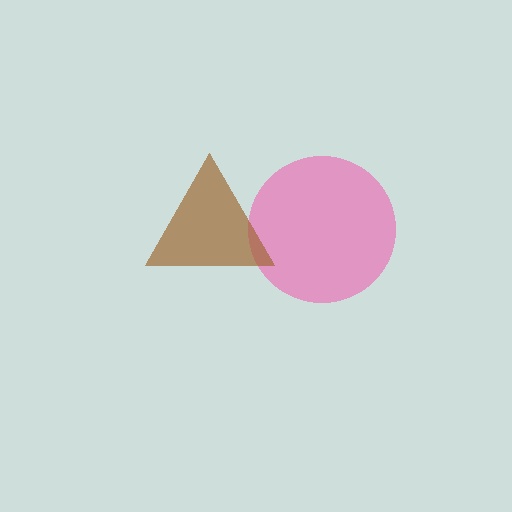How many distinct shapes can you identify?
There are 2 distinct shapes: a pink circle, a brown triangle.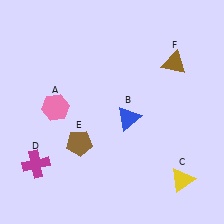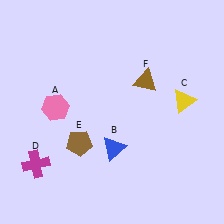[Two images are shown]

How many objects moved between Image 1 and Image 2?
3 objects moved between the two images.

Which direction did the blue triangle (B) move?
The blue triangle (B) moved down.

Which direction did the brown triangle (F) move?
The brown triangle (F) moved left.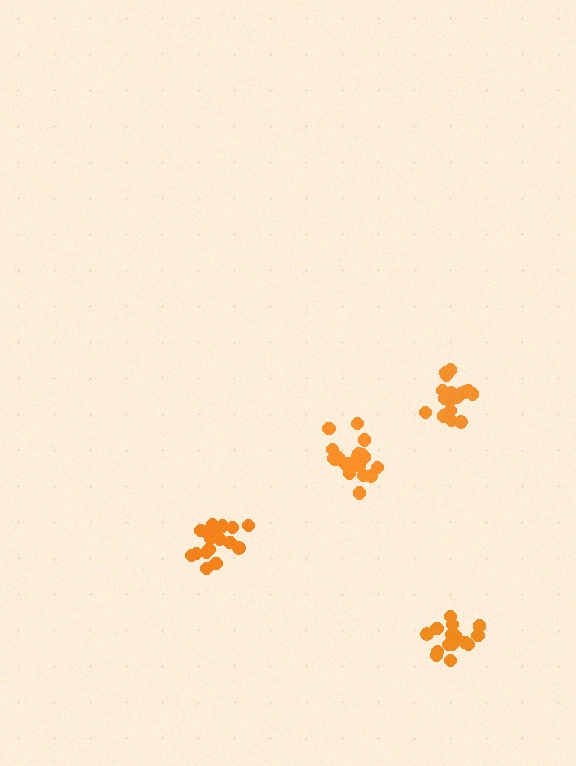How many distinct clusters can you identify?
There are 4 distinct clusters.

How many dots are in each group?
Group 1: 18 dots, Group 2: 15 dots, Group 3: 20 dots, Group 4: 17 dots (70 total).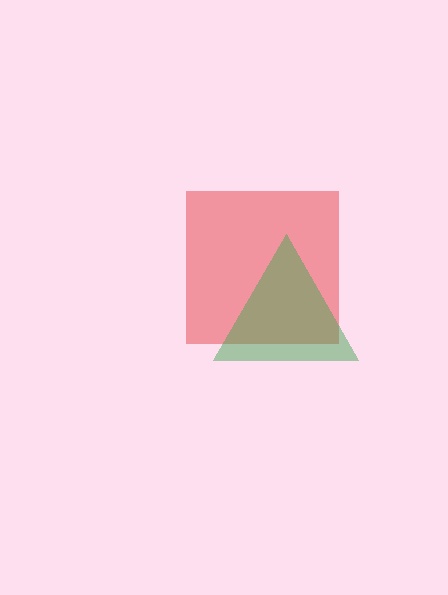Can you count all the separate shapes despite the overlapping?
Yes, there are 2 separate shapes.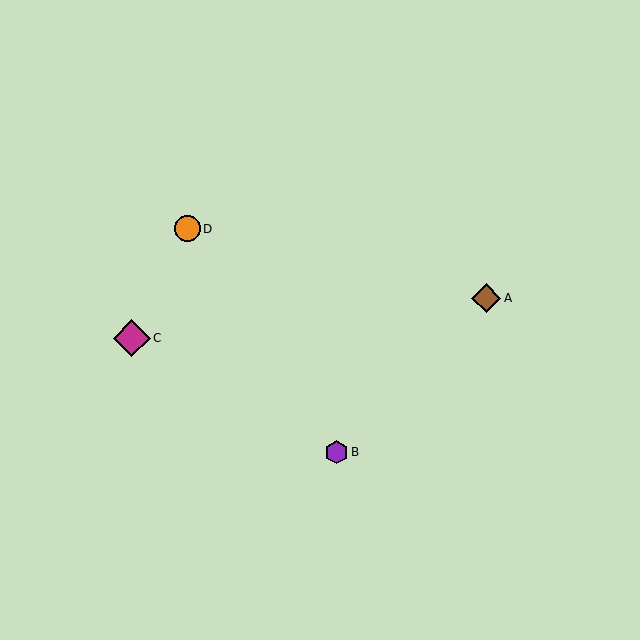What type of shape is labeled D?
Shape D is an orange circle.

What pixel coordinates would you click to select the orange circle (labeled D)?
Click at (187, 229) to select the orange circle D.